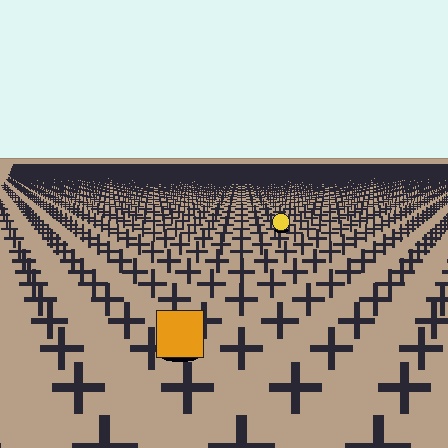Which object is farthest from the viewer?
The yellow circle is farthest from the viewer. It appears smaller and the ground texture around it is denser.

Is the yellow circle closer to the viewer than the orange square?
No. The orange square is closer — you can tell from the texture gradient: the ground texture is coarser near it.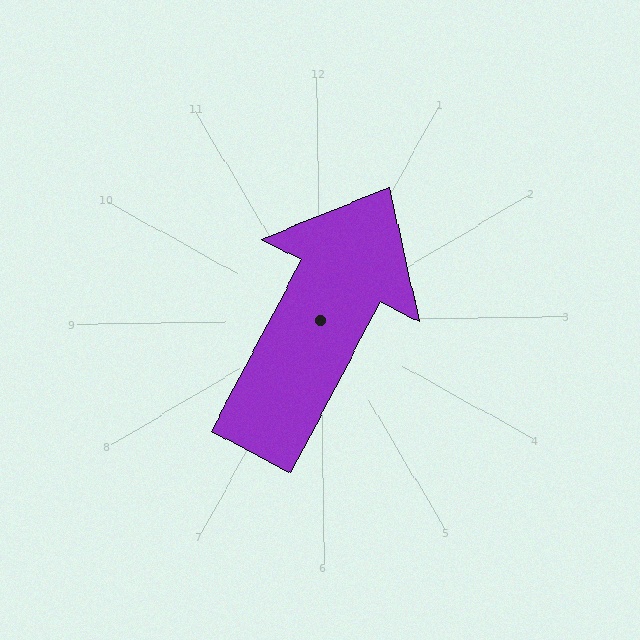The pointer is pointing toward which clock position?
Roughly 1 o'clock.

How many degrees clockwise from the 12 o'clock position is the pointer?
Approximately 28 degrees.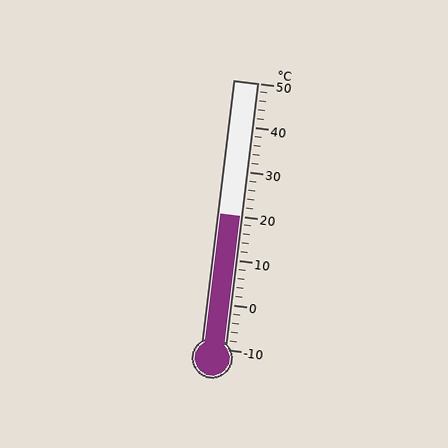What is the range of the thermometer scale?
The thermometer scale ranges from -10°C to 50°C.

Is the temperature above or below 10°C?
The temperature is above 10°C.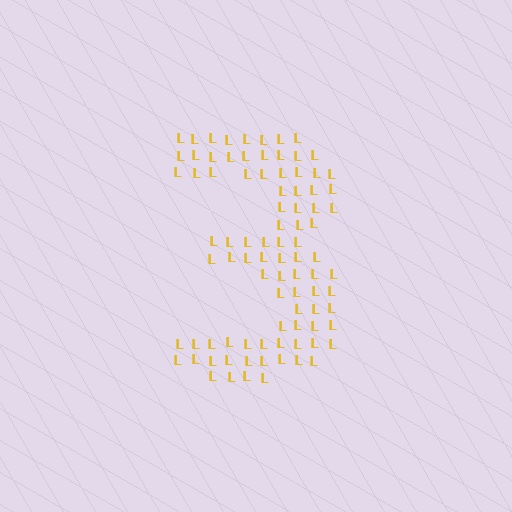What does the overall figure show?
The overall figure shows the digit 3.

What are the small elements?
The small elements are letter L's.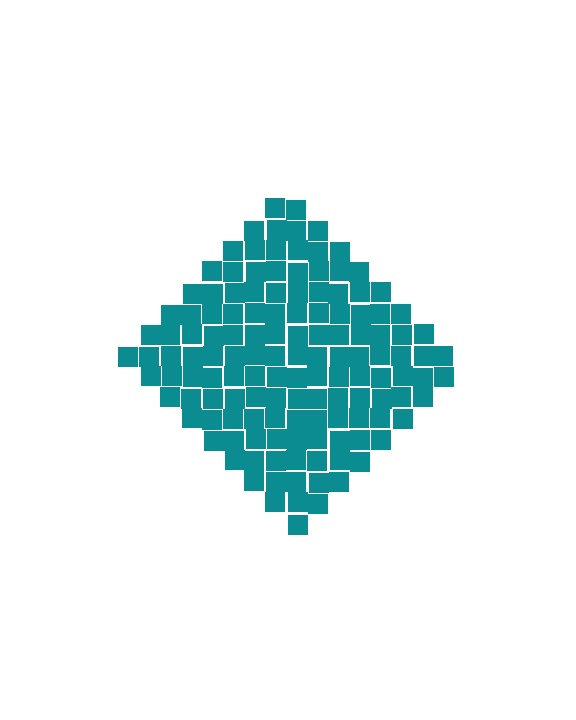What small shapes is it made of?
It is made of small squares.